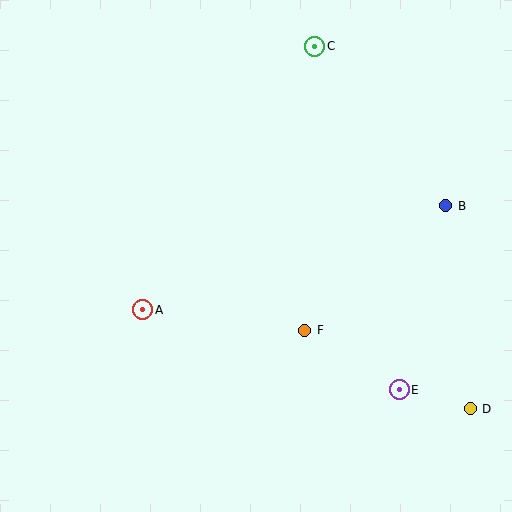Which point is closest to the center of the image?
Point F at (305, 330) is closest to the center.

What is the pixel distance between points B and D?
The distance between B and D is 205 pixels.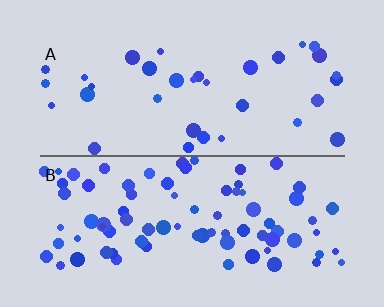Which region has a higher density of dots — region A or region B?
B (the bottom).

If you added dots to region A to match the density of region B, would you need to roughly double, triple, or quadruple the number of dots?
Approximately double.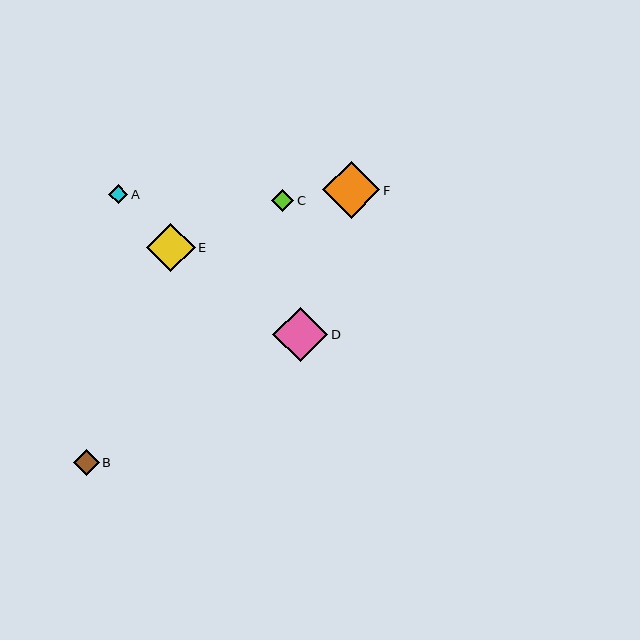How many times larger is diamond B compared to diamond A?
Diamond B is approximately 1.3 times the size of diamond A.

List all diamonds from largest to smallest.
From largest to smallest: F, D, E, B, C, A.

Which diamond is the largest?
Diamond F is the largest with a size of approximately 57 pixels.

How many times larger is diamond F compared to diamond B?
Diamond F is approximately 2.2 times the size of diamond B.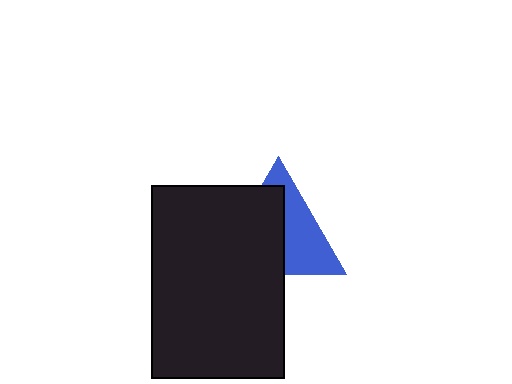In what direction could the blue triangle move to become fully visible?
The blue triangle could move toward the upper-right. That would shift it out from behind the black rectangle entirely.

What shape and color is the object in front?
The object in front is a black rectangle.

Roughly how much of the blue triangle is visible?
About half of it is visible (roughly 46%).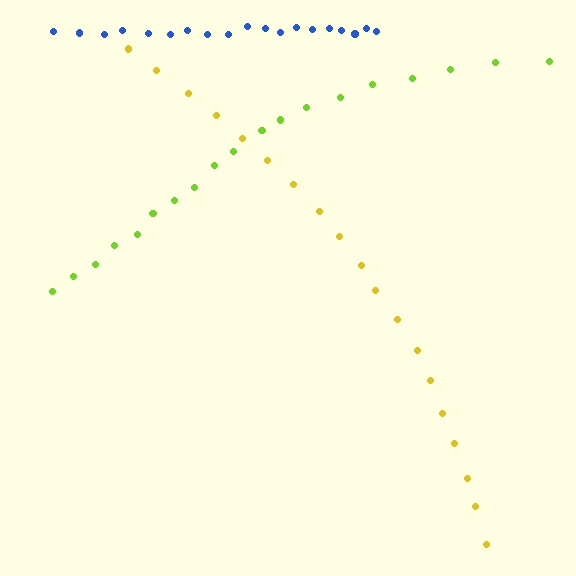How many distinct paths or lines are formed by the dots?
There are 3 distinct paths.